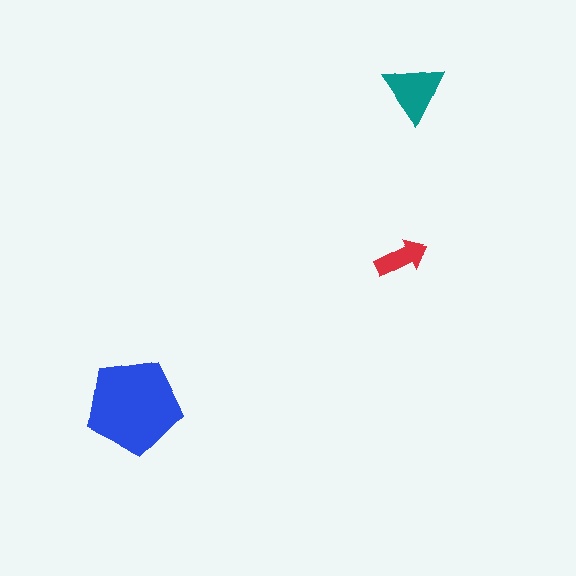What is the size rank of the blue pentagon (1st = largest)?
1st.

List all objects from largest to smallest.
The blue pentagon, the teal triangle, the red arrow.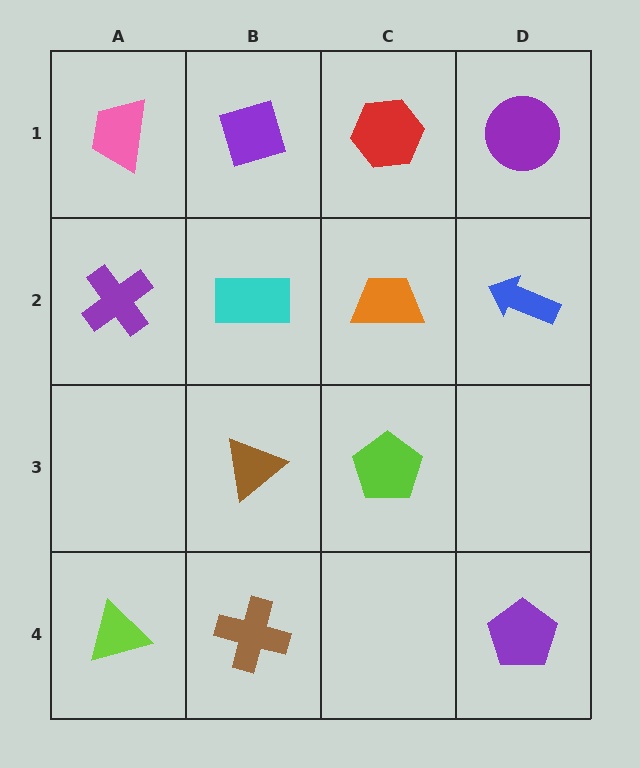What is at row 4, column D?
A purple pentagon.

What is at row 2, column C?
An orange trapezoid.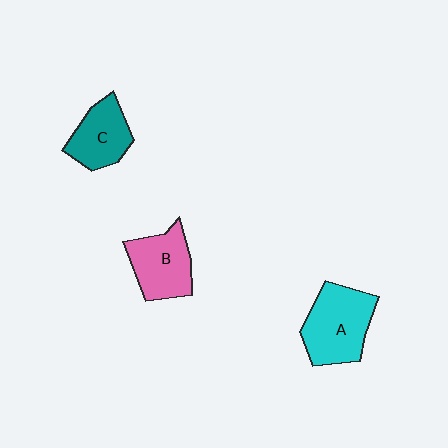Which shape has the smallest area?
Shape C (teal).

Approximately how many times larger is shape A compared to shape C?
Approximately 1.4 times.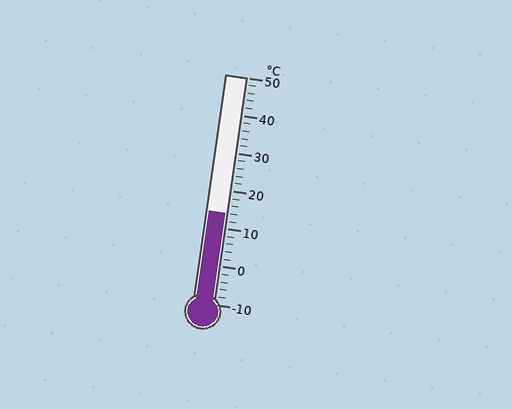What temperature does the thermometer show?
The thermometer shows approximately 14°C.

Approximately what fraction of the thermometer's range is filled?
The thermometer is filled to approximately 40% of its range.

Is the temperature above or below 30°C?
The temperature is below 30°C.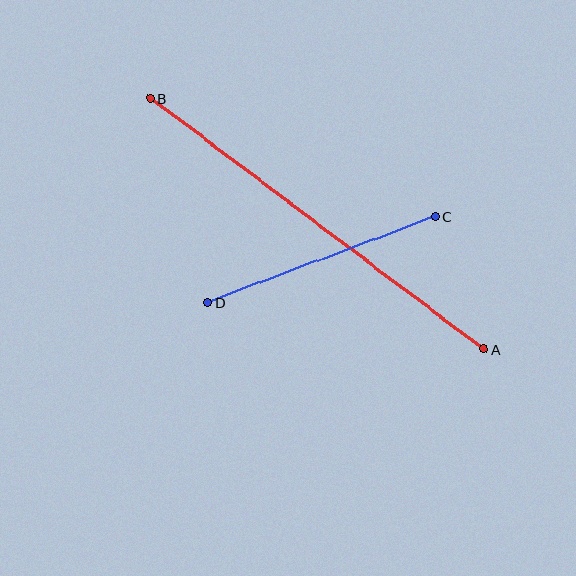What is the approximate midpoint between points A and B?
The midpoint is at approximately (317, 224) pixels.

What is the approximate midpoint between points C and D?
The midpoint is at approximately (322, 259) pixels.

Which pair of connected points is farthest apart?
Points A and B are farthest apart.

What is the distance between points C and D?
The distance is approximately 244 pixels.